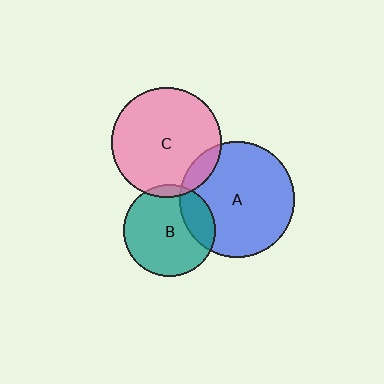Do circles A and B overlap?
Yes.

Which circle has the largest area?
Circle A (blue).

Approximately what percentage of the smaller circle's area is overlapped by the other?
Approximately 20%.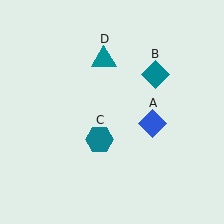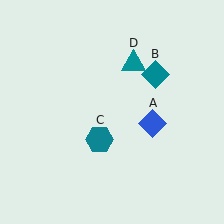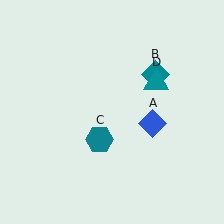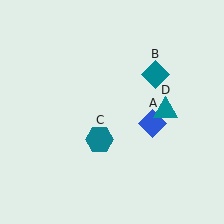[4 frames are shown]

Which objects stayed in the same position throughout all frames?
Blue diamond (object A) and teal diamond (object B) and teal hexagon (object C) remained stationary.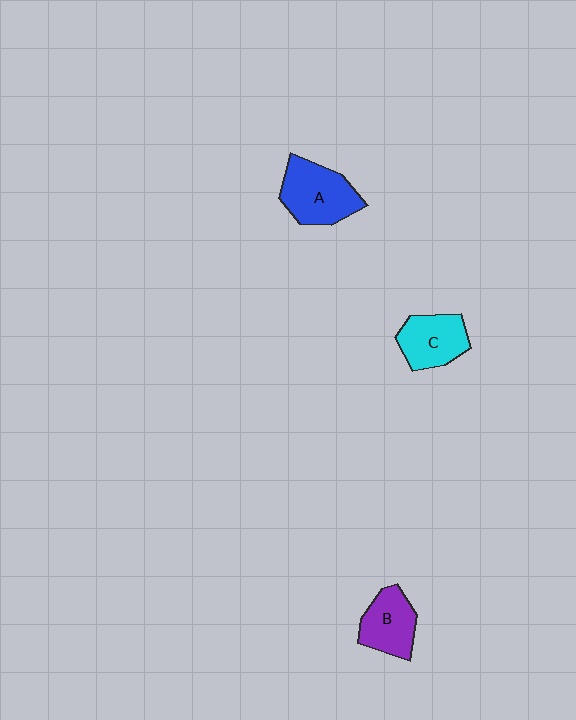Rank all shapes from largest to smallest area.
From largest to smallest: A (blue), C (cyan), B (purple).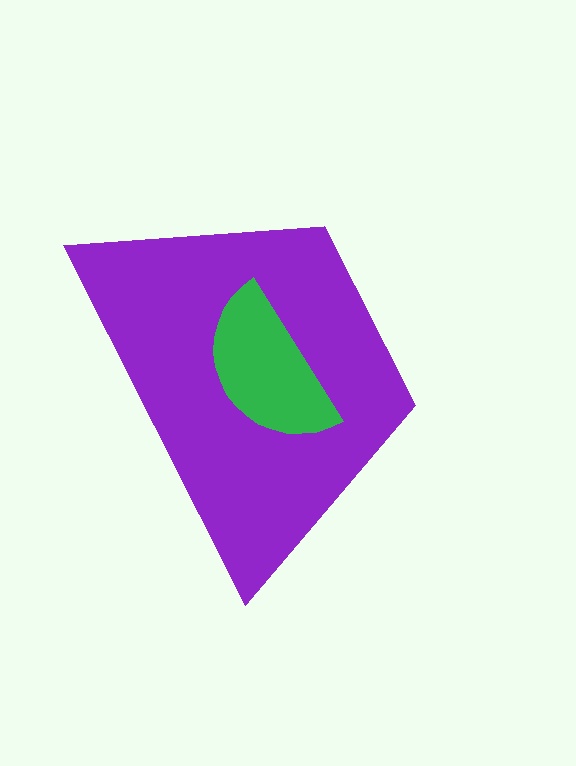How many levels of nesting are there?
2.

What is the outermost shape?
The purple trapezoid.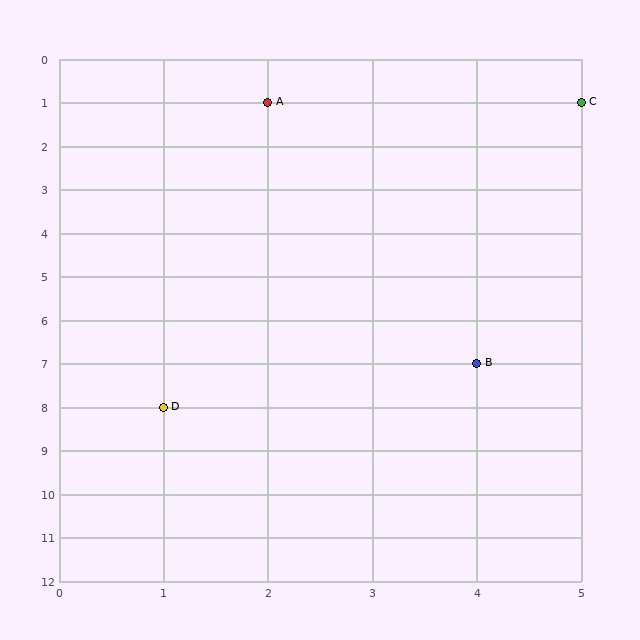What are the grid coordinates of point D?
Point D is at grid coordinates (1, 8).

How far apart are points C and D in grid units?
Points C and D are 4 columns and 7 rows apart (about 8.1 grid units diagonally).